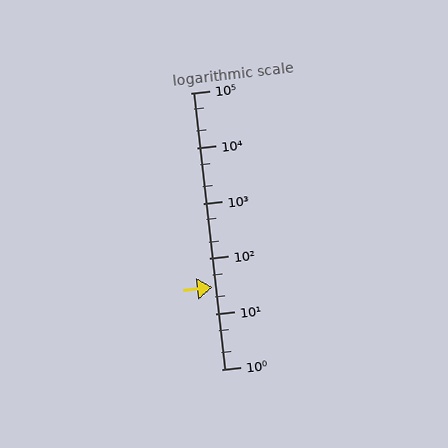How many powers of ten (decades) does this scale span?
The scale spans 5 decades, from 1 to 100000.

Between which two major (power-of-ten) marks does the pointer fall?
The pointer is between 10 and 100.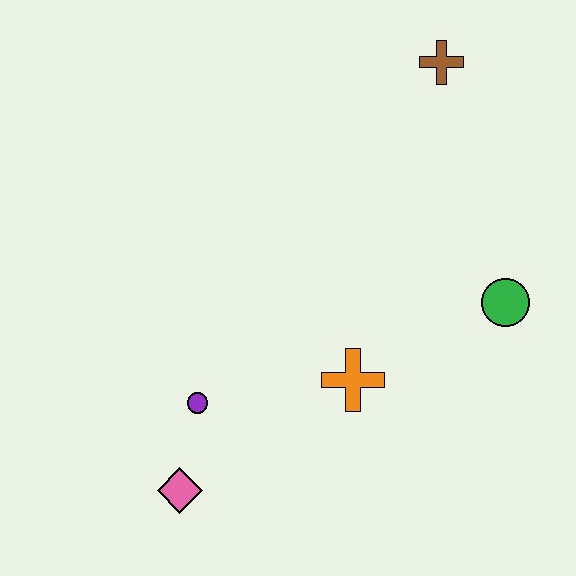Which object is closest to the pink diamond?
The purple circle is closest to the pink diamond.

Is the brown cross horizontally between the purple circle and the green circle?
Yes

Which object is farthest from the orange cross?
The brown cross is farthest from the orange cross.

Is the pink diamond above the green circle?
No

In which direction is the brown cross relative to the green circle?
The brown cross is above the green circle.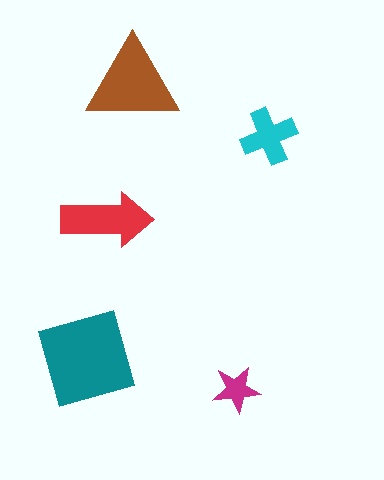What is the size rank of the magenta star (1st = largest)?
5th.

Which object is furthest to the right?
The cyan cross is rightmost.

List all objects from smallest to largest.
The magenta star, the cyan cross, the red arrow, the brown triangle, the teal diamond.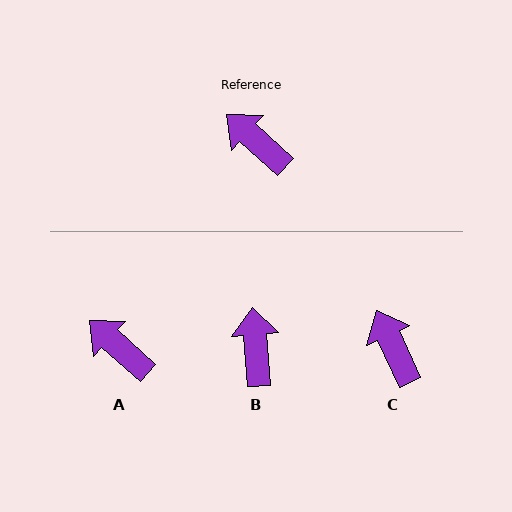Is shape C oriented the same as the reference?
No, it is off by about 23 degrees.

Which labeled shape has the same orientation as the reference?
A.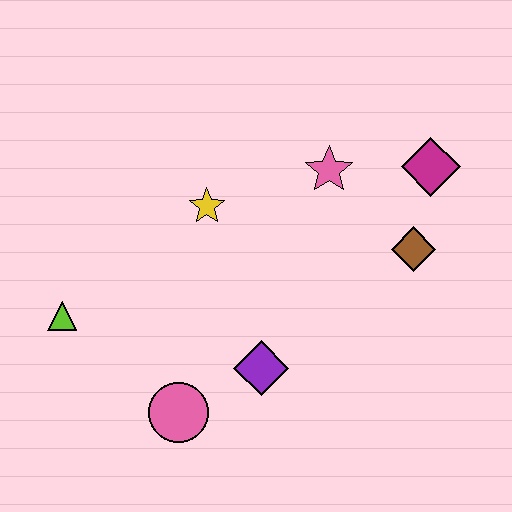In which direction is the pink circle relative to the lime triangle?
The pink circle is to the right of the lime triangle.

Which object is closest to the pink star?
The magenta diamond is closest to the pink star.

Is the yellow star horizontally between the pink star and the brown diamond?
No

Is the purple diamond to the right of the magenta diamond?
No